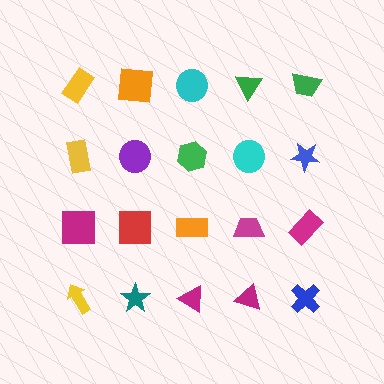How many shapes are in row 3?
5 shapes.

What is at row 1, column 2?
An orange square.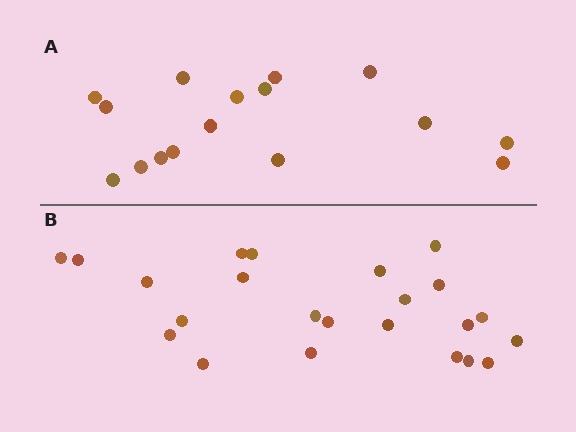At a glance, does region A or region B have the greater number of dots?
Region B (the bottom region) has more dots.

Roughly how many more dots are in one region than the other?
Region B has roughly 8 or so more dots than region A.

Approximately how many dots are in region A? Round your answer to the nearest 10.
About 20 dots. (The exact count is 16, which rounds to 20.)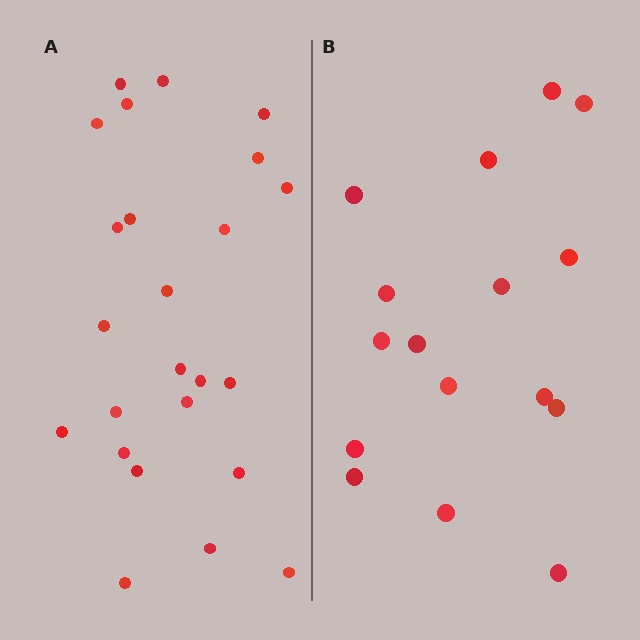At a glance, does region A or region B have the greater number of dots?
Region A (the left region) has more dots.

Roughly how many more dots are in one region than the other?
Region A has roughly 8 or so more dots than region B.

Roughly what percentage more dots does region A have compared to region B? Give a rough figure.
About 50% more.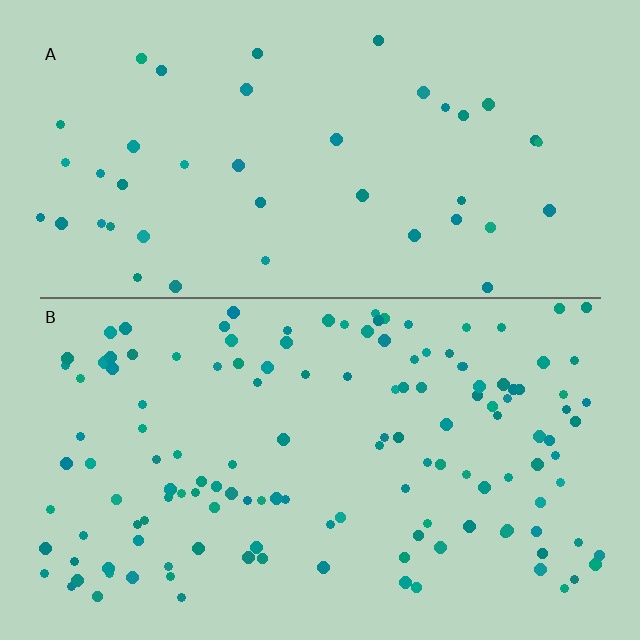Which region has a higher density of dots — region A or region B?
B (the bottom).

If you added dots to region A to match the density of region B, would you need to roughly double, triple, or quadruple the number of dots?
Approximately triple.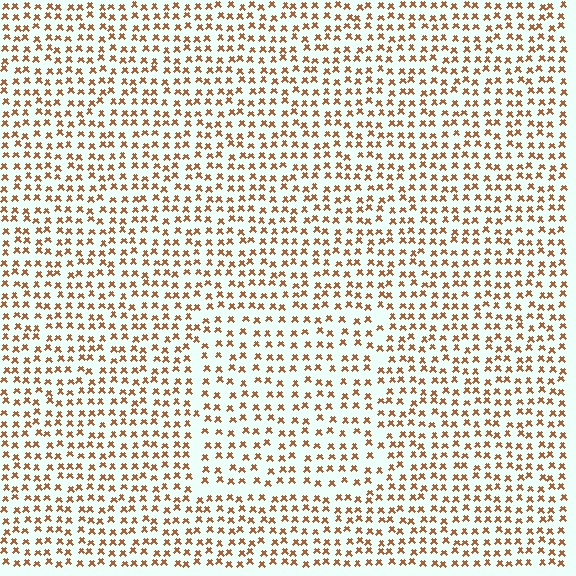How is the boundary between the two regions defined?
The boundary is defined by a change in element density (approximately 1.4x ratio). All elements are the same color, size, and shape.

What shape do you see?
I see a rectangle.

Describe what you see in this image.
The image contains small brown elements arranged at two different densities. A rectangle-shaped region is visible where the elements are less densely packed than the surrounding area.